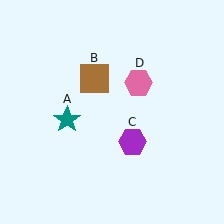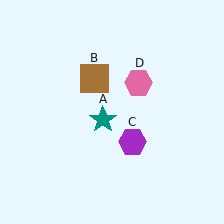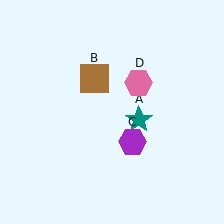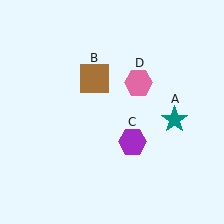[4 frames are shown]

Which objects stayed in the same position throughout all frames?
Brown square (object B) and purple hexagon (object C) and pink hexagon (object D) remained stationary.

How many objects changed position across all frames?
1 object changed position: teal star (object A).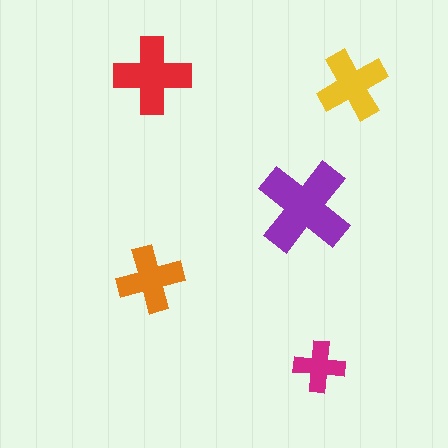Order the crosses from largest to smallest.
the purple one, the red one, the yellow one, the orange one, the magenta one.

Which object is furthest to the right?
The yellow cross is rightmost.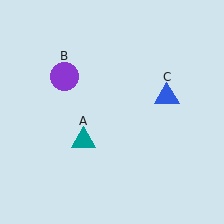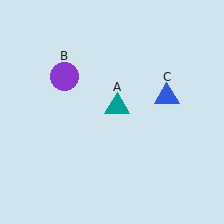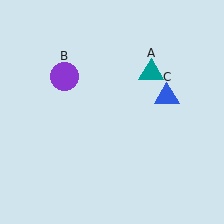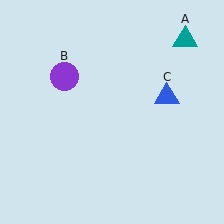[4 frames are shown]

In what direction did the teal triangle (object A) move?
The teal triangle (object A) moved up and to the right.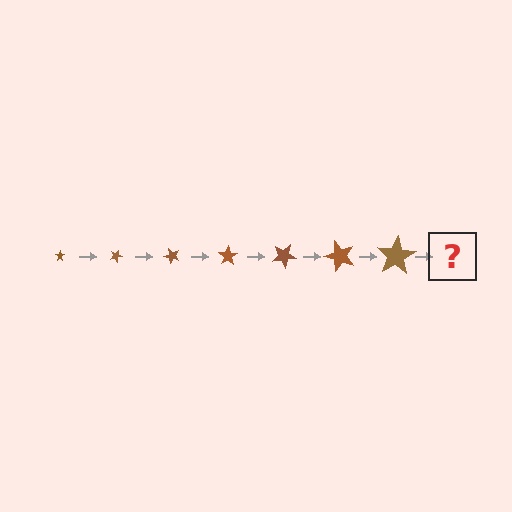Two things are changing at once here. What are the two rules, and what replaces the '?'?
The two rules are that the star grows larger each step and it rotates 25 degrees each step. The '?' should be a star, larger than the previous one and rotated 175 degrees from the start.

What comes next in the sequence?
The next element should be a star, larger than the previous one and rotated 175 degrees from the start.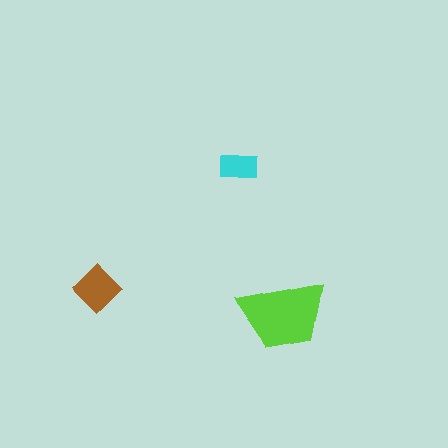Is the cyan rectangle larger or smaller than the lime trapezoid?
Smaller.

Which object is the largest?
The lime trapezoid.